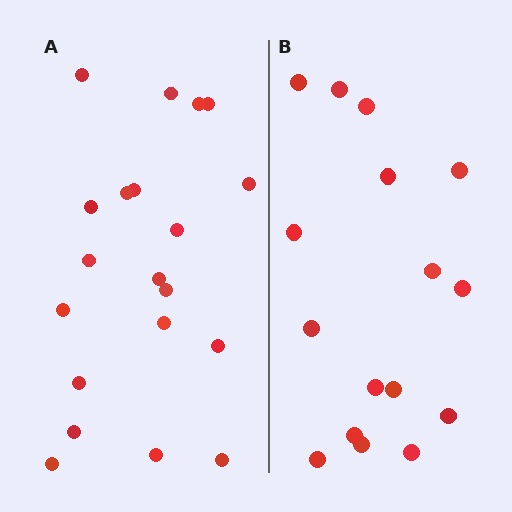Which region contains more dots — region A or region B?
Region A (the left region) has more dots.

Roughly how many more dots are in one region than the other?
Region A has about 4 more dots than region B.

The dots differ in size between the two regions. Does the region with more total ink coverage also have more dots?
No. Region B has more total ink coverage because its dots are larger, but region A actually contains more individual dots. Total area can be misleading — the number of items is what matters here.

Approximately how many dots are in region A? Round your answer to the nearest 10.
About 20 dots.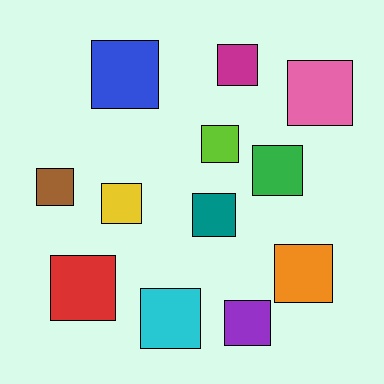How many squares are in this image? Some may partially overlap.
There are 12 squares.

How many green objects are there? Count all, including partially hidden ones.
There is 1 green object.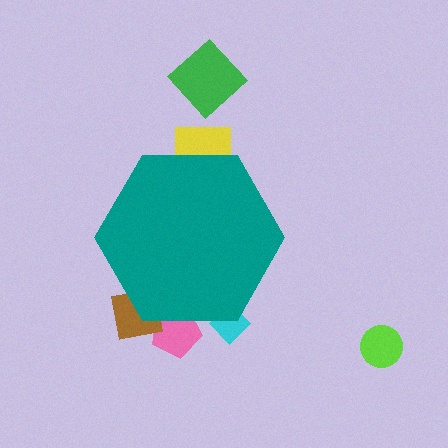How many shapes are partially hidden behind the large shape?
4 shapes are partially hidden.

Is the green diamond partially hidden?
No, the green diamond is fully visible.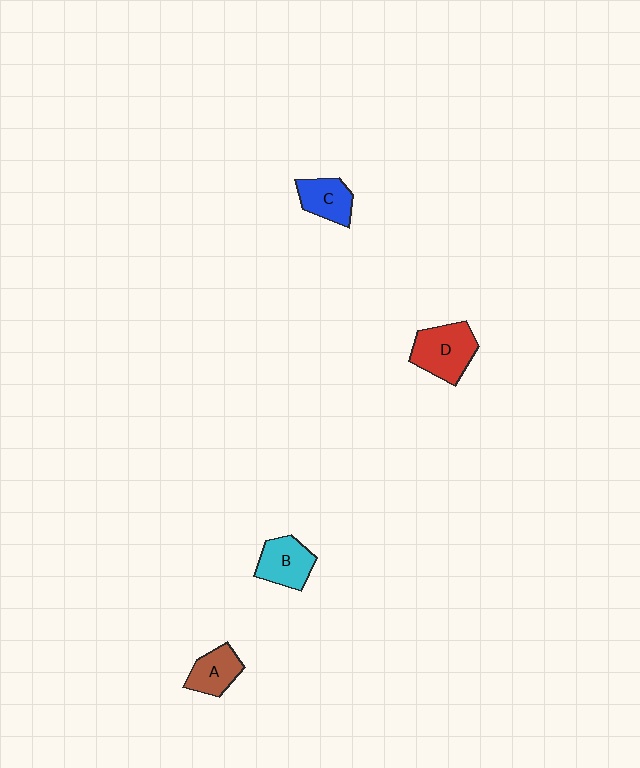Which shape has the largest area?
Shape D (red).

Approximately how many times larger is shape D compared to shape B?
Approximately 1.3 times.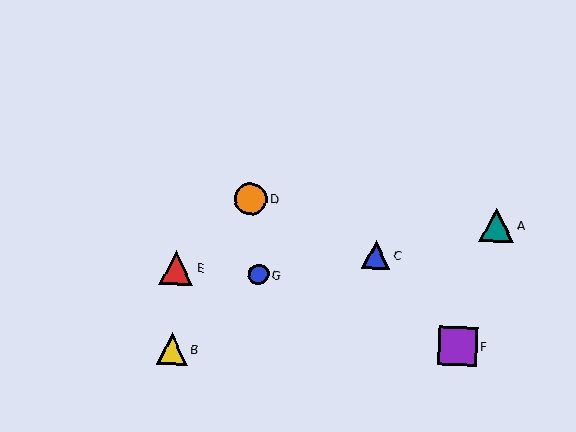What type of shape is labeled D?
Shape D is an orange circle.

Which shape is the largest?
The purple square (labeled F) is the largest.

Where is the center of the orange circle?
The center of the orange circle is at (251, 199).